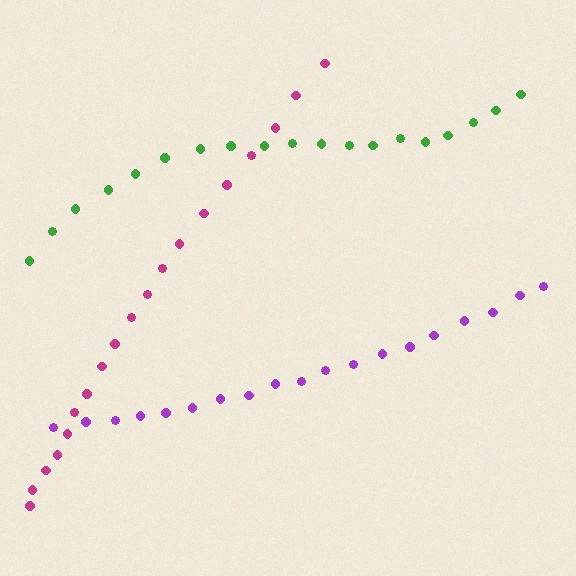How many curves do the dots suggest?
There are 3 distinct paths.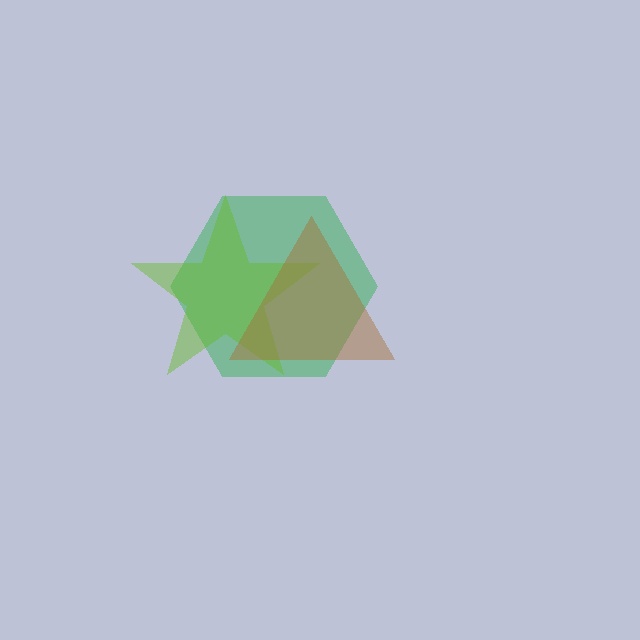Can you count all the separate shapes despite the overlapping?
Yes, there are 3 separate shapes.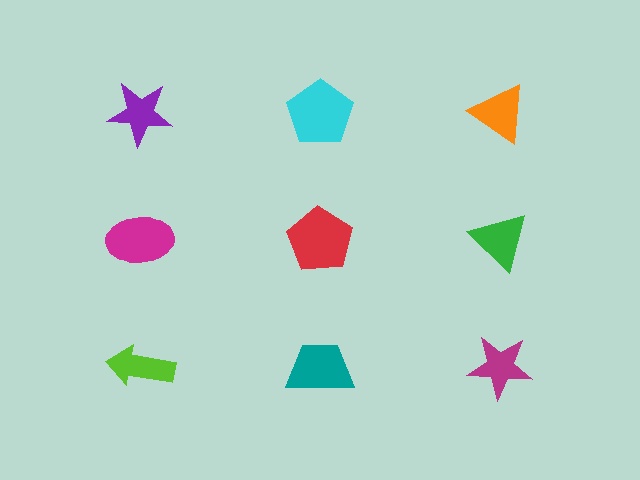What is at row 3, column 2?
A teal trapezoid.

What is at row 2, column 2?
A red pentagon.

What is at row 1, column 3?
An orange triangle.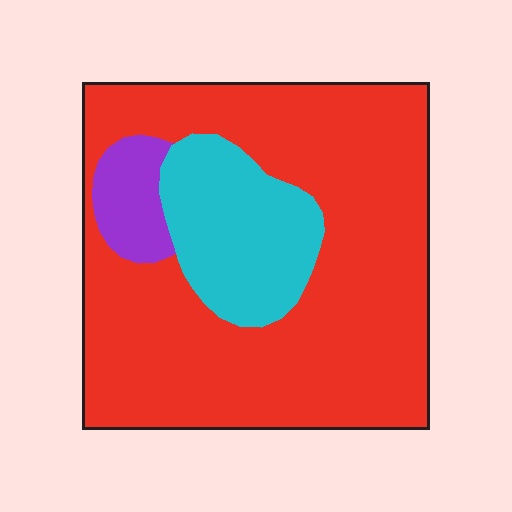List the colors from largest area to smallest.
From largest to smallest: red, cyan, purple.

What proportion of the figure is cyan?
Cyan covers about 20% of the figure.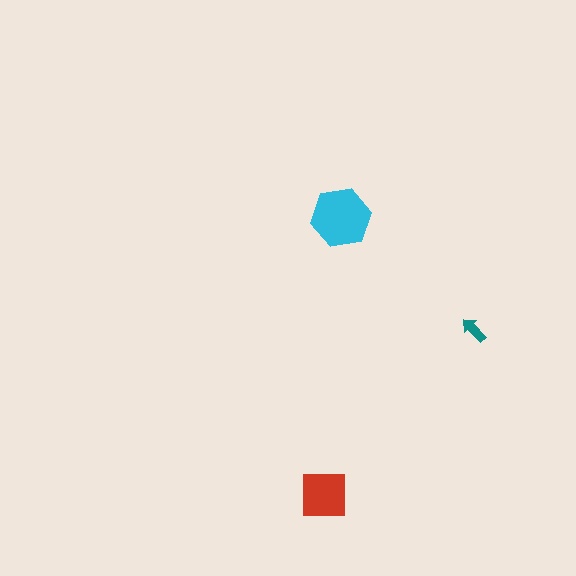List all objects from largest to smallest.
The cyan hexagon, the red square, the teal arrow.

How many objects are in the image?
There are 3 objects in the image.